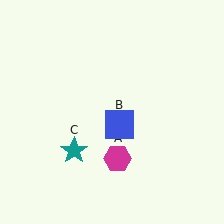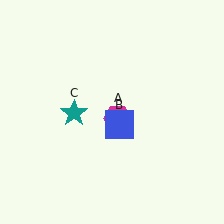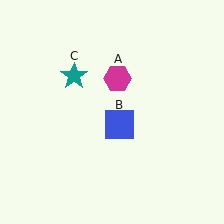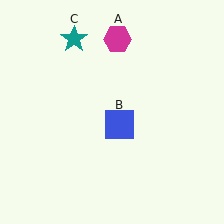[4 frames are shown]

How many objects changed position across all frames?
2 objects changed position: magenta hexagon (object A), teal star (object C).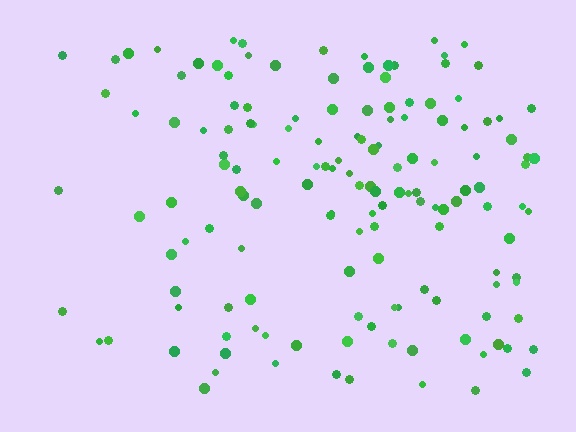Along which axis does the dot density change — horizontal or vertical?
Horizontal.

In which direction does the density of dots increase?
From left to right, with the right side densest.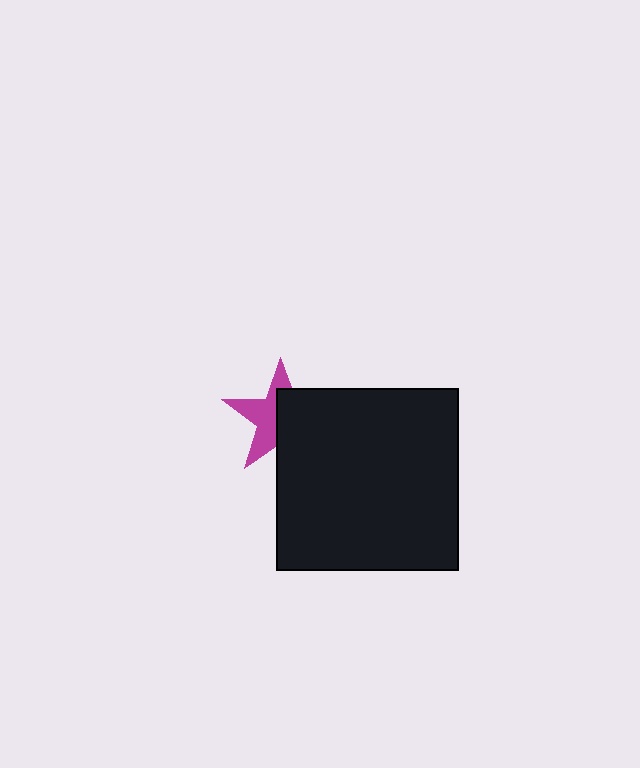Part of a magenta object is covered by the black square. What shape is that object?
It is a star.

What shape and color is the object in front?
The object in front is a black square.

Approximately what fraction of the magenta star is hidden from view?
Roughly 53% of the magenta star is hidden behind the black square.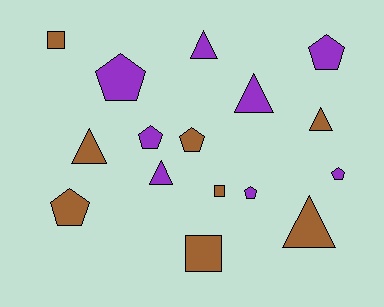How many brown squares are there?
There are 3 brown squares.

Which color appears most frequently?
Purple, with 8 objects.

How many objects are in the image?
There are 16 objects.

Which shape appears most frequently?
Pentagon, with 7 objects.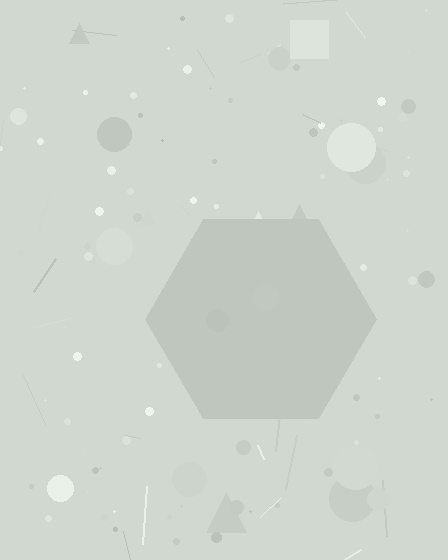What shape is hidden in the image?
A hexagon is hidden in the image.